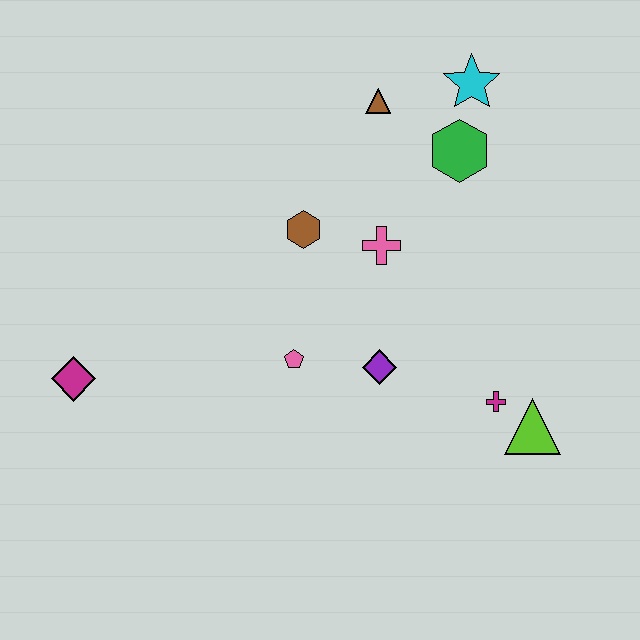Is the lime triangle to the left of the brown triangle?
No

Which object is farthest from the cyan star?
The magenta diamond is farthest from the cyan star.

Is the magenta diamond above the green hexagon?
No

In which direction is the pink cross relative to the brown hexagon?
The pink cross is to the right of the brown hexagon.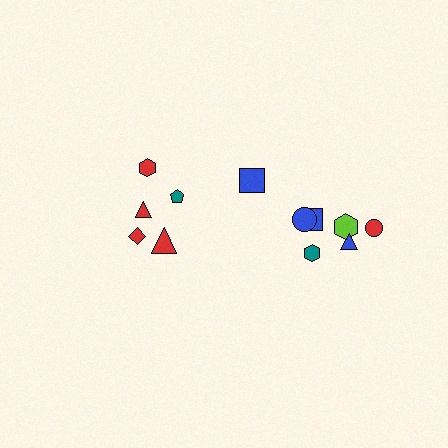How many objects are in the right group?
There are 7 objects.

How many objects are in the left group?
There are 5 objects.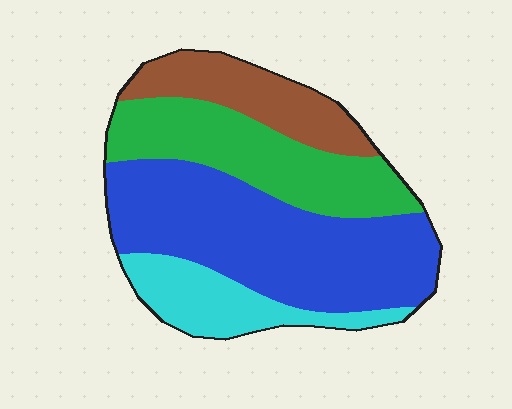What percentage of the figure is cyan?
Cyan covers about 15% of the figure.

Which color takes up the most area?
Blue, at roughly 45%.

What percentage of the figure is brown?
Brown takes up about one sixth (1/6) of the figure.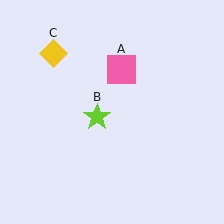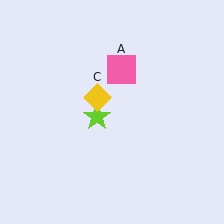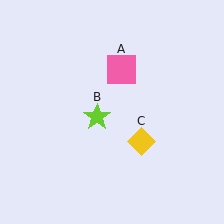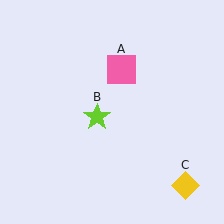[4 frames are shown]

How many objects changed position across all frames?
1 object changed position: yellow diamond (object C).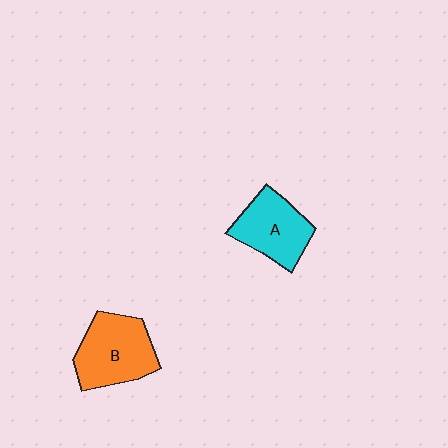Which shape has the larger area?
Shape B (orange).